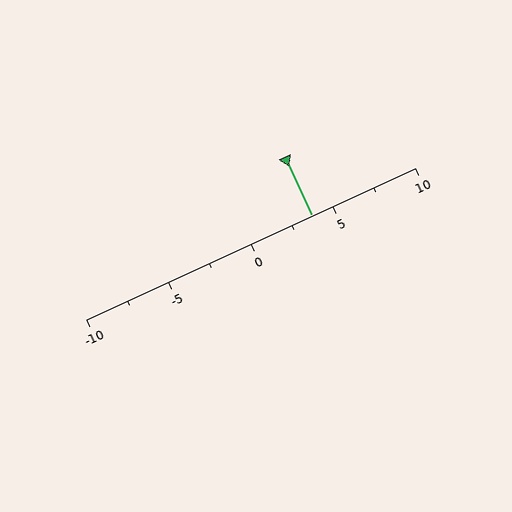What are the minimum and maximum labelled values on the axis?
The axis runs from -10 to 10.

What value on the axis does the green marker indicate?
The marker indicates approximately 3.8.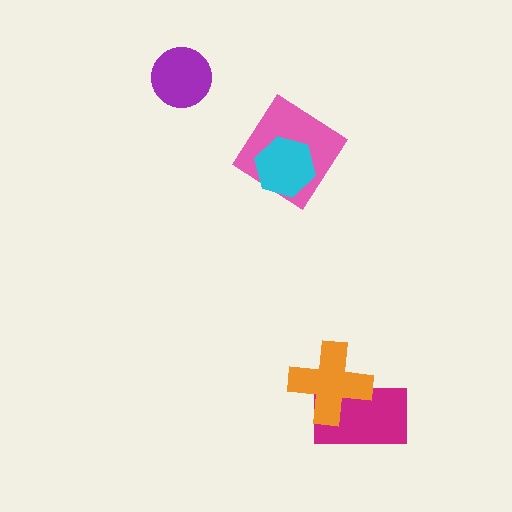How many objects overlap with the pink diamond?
1 object overlaps with the pink diamond.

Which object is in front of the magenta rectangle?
The orange cross is in front of the magenta rectangle.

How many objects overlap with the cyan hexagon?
1 object overlaps with the cyan hexagon.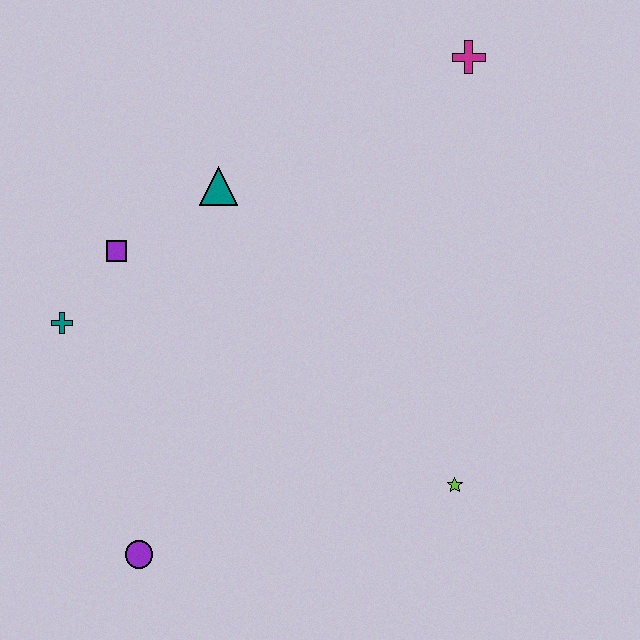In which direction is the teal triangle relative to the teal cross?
The teal triangle is to the right of the teal cross.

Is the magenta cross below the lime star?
No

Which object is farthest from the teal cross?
The magenta cross is farthest from the teal cross.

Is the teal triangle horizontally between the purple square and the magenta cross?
Yes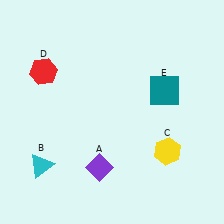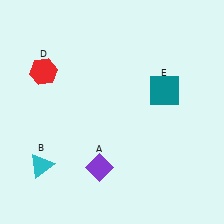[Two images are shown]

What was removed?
The yellow hexagon (C) was removed in Image 2.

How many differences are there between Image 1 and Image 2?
There is 1 difference between the two images.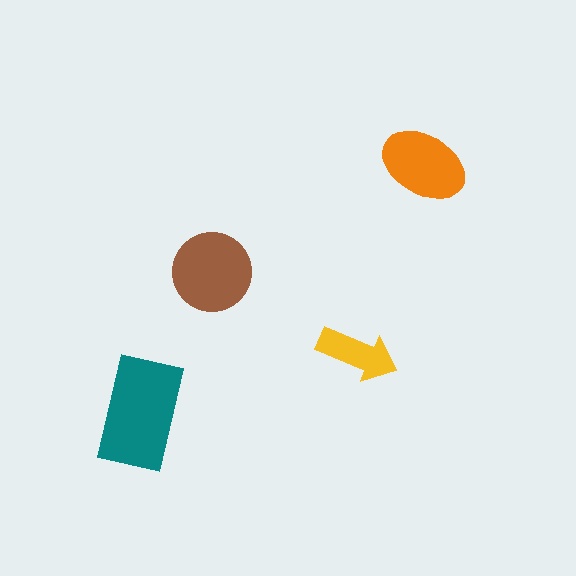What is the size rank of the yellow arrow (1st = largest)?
4th.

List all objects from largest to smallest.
The teal rectangle, the brown circle, the orange ellipse, the yellow arrow.